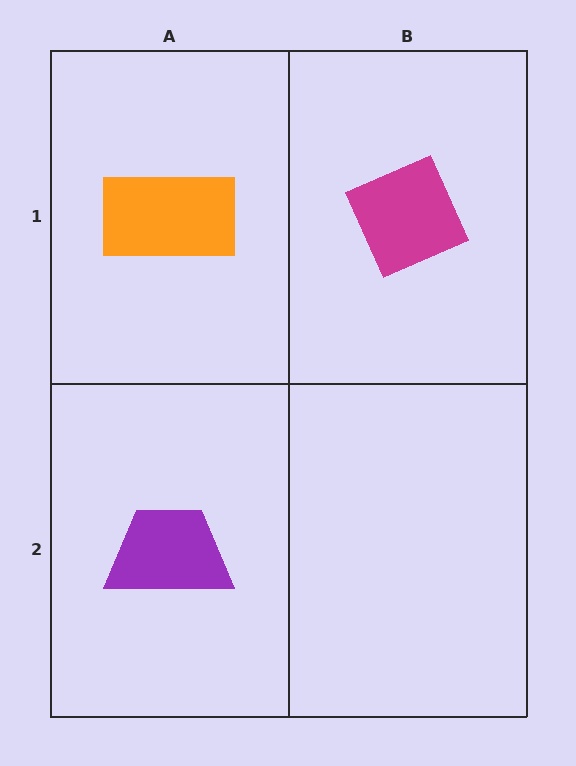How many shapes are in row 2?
1 shape.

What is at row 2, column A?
A purple trapezoid.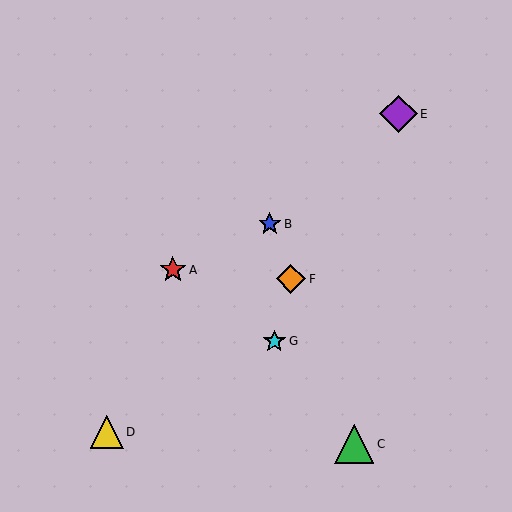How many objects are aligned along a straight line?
3 objects (B, C, F) are aligned along a straight line.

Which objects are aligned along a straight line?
Objects B, C, F are aligned along a straight line.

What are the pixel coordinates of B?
Object B is at (270, 224).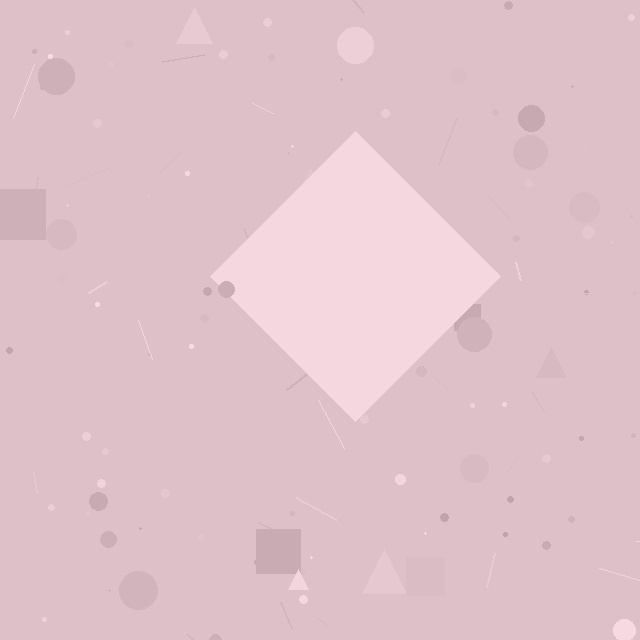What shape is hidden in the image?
A diamond is hidden in the image.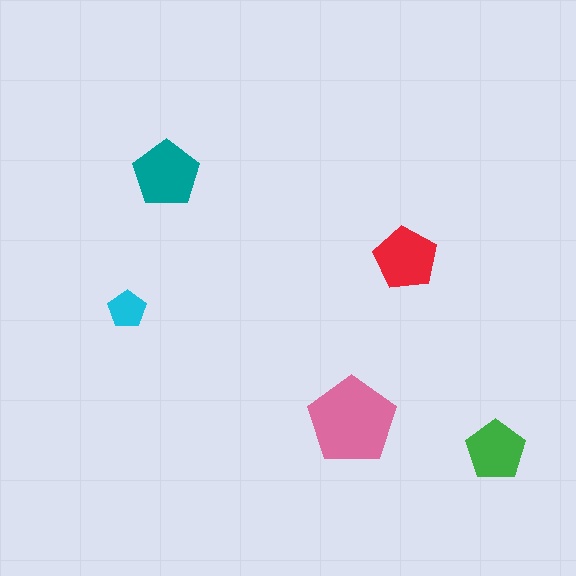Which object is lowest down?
The green pentagon is bottommost.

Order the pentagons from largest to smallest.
the pink one, the teal one, the red one, the green one, the cyan one.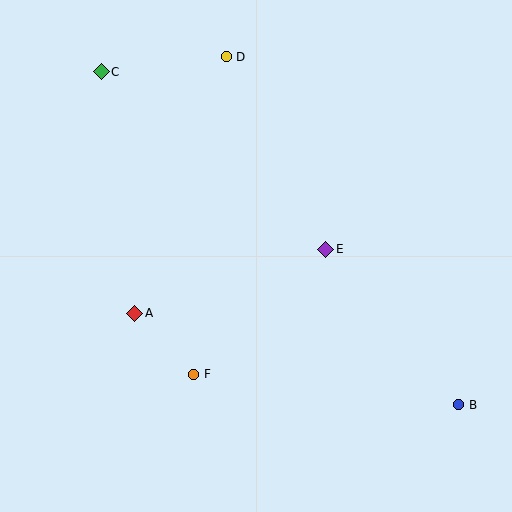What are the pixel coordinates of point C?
Point C is at (101, 72).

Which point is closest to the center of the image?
Point E at (326, 249) is closest to the center.